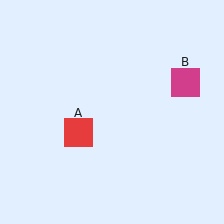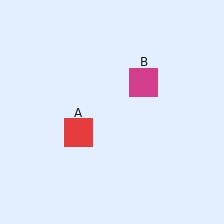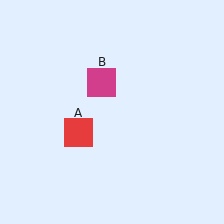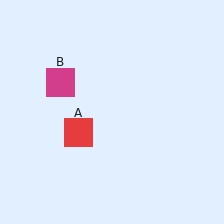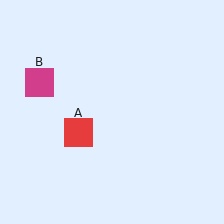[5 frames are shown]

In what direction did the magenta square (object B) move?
The magenta square (object B) moved left.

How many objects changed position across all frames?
1 object changed position: magenta square (object B).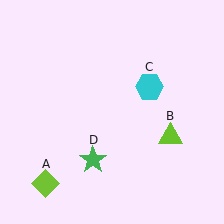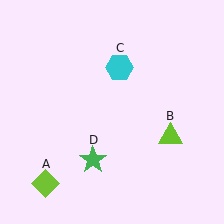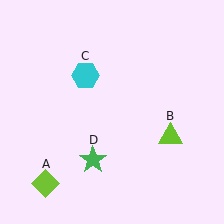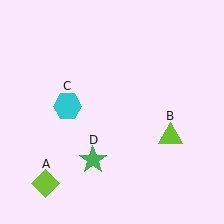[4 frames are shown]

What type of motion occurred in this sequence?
The cyan hexagon (object C) rotated counterclockwise around the center of the scene.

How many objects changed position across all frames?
1 object changed position: cyan hexagon (object C).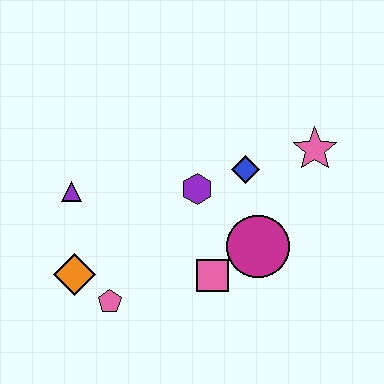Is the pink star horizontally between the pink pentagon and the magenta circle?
No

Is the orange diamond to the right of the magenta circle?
No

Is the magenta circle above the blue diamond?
No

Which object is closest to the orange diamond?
The pink pentagon is closest to the orange diamond.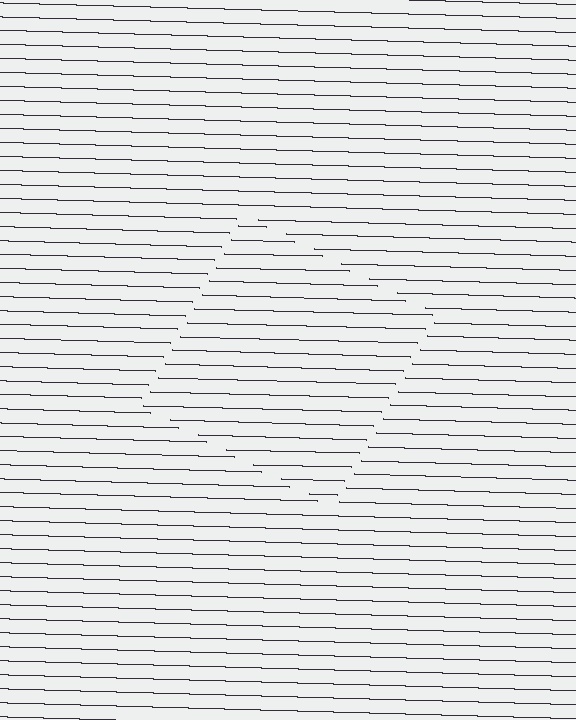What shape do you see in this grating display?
An illusory square. The interior of the shape contains the same grating, shifted by half a period — the contour is defined by the phase discontinuity where line-ends from the inner and outer gratings abut.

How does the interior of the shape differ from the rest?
The interior of the shape contains the same grating, shifted by half a period — the contour is defined by the phase discontinuity where line-ends from the inner and outer gratings abut.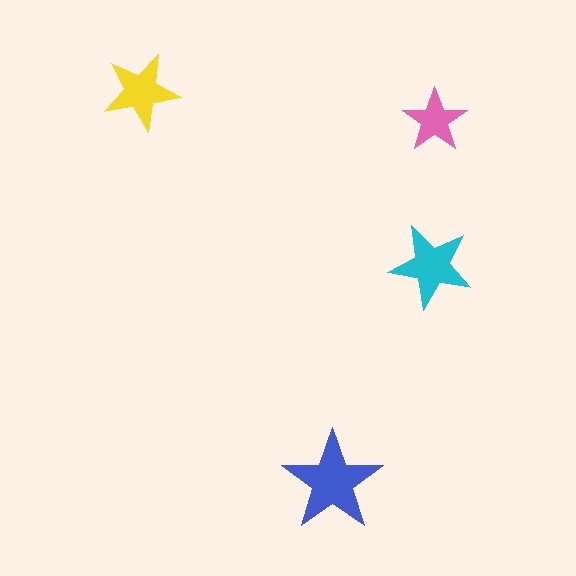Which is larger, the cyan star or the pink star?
The cyan one.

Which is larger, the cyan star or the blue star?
The blue one.